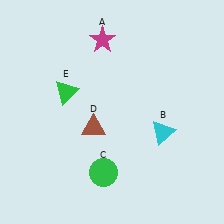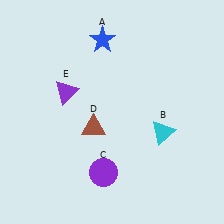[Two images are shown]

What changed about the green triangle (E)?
In Image 1, E is green. In Image 2, it changed to purple.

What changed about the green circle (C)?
In Image 1, C is green. In Image 2, it changed to purple.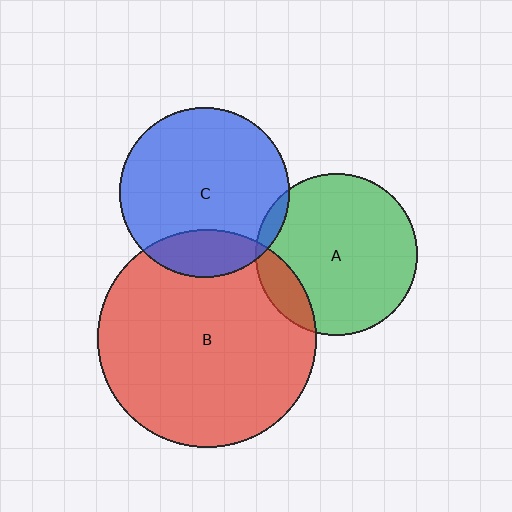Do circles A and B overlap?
Yes.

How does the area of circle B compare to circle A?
Approximately 1.8 times.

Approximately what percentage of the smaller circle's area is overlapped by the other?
Approximately 15%.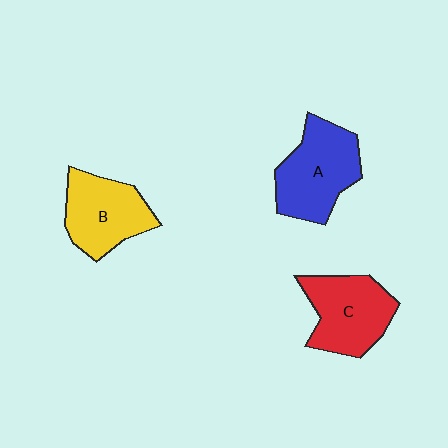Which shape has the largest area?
Shape A (blue).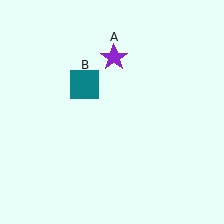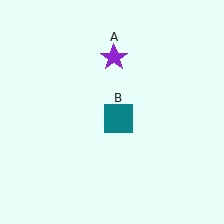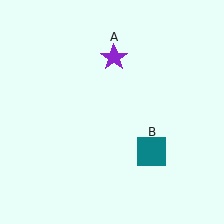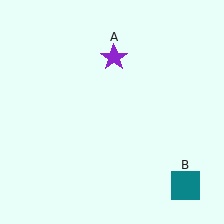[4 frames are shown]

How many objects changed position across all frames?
1 object changed position: teal square (object B).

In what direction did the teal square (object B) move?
The teal square (object B) moved down and to the right.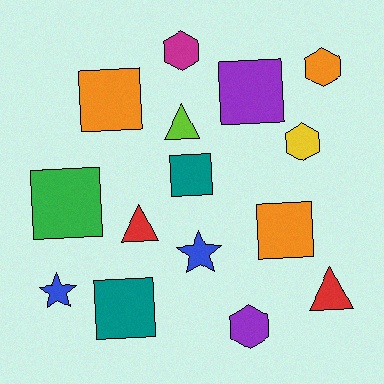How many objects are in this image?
There are 15 objects.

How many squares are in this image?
There are 6 squares.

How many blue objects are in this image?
There are 2 blue objects.